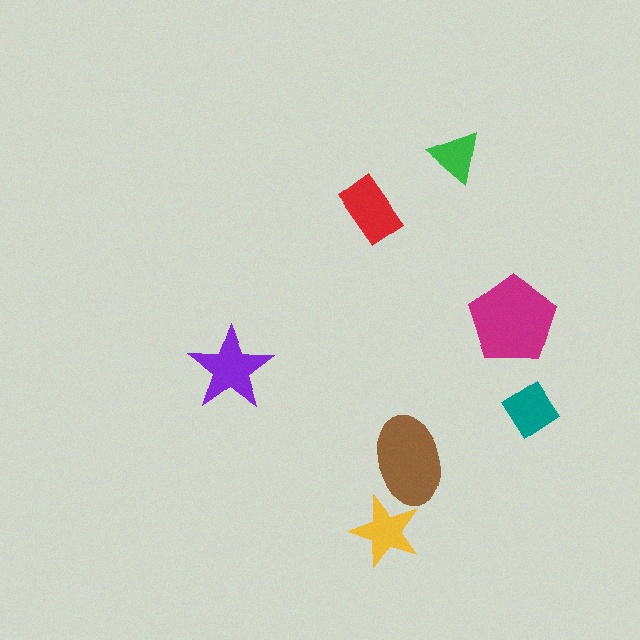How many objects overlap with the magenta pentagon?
0 objects overlap with the magenta pentagon.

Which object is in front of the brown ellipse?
The yellow star is in front of the brown ellipse.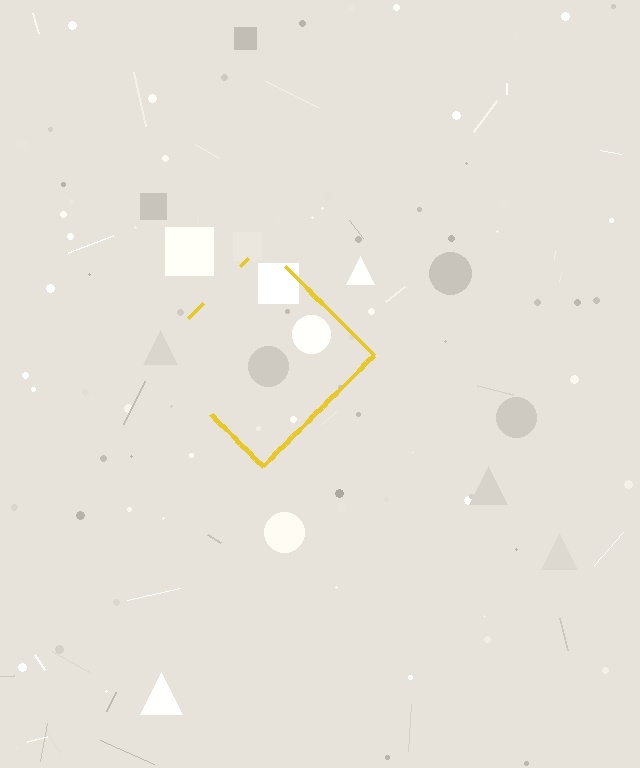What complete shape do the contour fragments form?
The contour fragments form a diamond.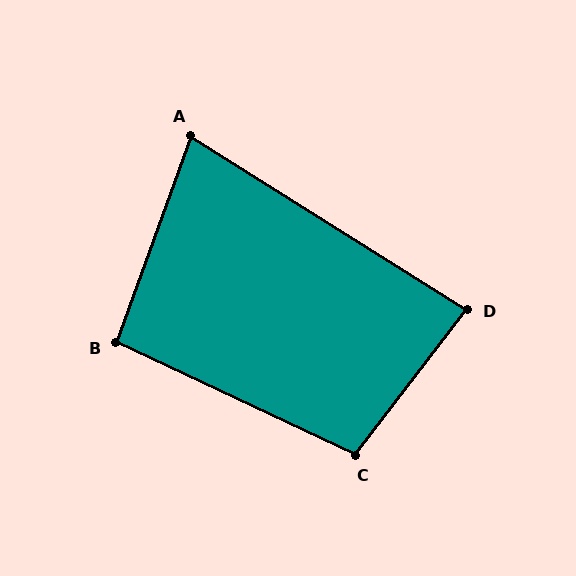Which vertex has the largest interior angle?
C, at approximately 102 degrees.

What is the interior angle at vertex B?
Approximately 95 degrees (obtuse).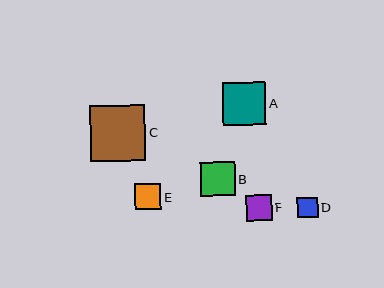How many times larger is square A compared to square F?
Square A is approximately 1.7 times the size of square F.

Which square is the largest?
Square C is the largest with a size of approximately 56 pixels.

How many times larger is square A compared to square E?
Square A is approximately 1.7 times the size of square E.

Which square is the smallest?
Square D is the smallest with a size of approximately 21 pixels.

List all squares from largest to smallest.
From largest to smallest: C, A, B, E, F, D.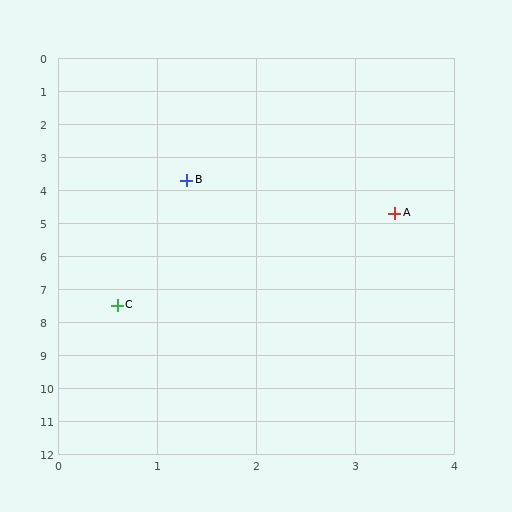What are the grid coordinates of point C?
Point C is at approximately (0.6, 7.5).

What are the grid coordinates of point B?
Point B is at approximately (1.3, 3.7).